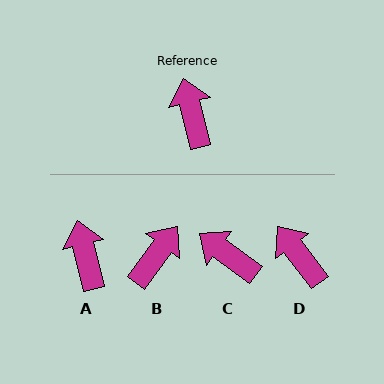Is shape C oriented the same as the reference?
No, it is off by about 40 degrees.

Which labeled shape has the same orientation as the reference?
A.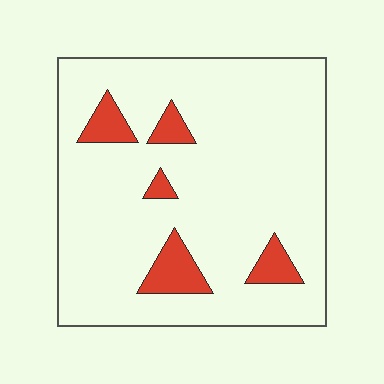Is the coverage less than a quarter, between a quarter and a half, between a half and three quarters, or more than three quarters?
Less than a quarter.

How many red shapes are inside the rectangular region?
5.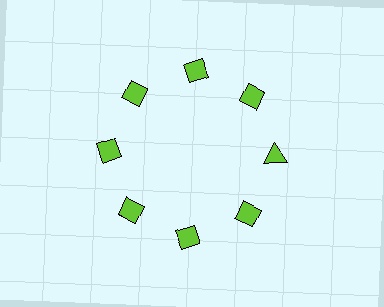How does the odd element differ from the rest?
It has a different shape: triangle instead of diamond.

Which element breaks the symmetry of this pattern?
The lime triangle at roughly the 3 o'clock position breaks the symmetry. All other shapes are lime diamonds.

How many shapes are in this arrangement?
There are 8 shapes arranged in a ring pattern.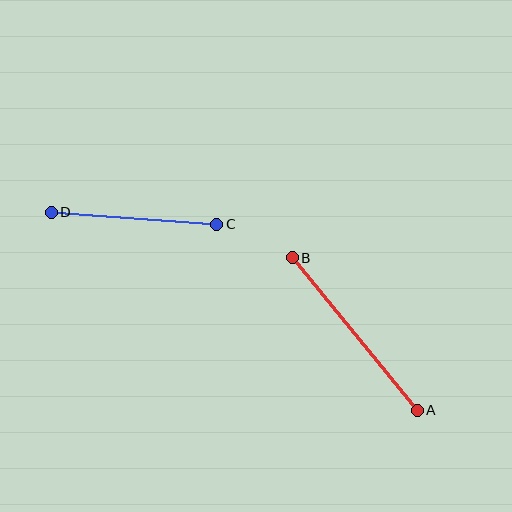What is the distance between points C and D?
The distance is approximately 166 pixels.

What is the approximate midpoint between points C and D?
The midpoint is at approximately (134, 218) pixels.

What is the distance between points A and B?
The distance is approximately 197 pixels.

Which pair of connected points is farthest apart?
Points A and B are farthest apart.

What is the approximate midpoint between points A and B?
The midpoint is at approximately (355, 334) pixels.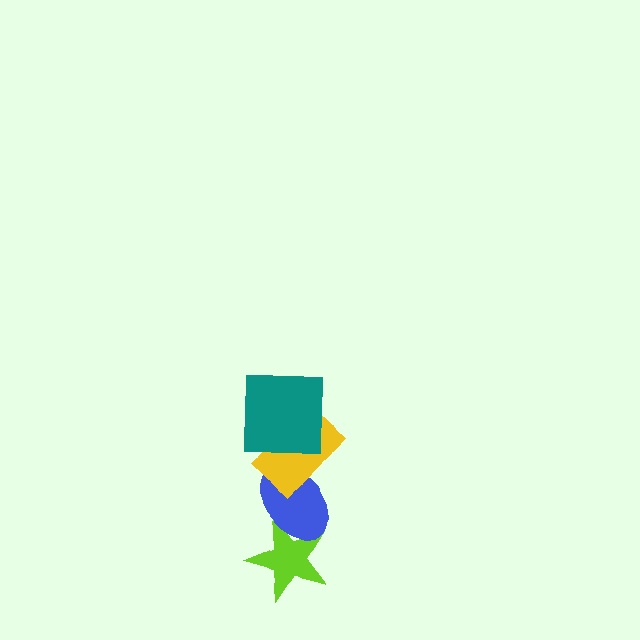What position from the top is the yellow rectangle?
The yellow rectangle is 2nd from the top.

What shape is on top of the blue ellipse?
The yellow rectangle is on top of the blue ellipse.